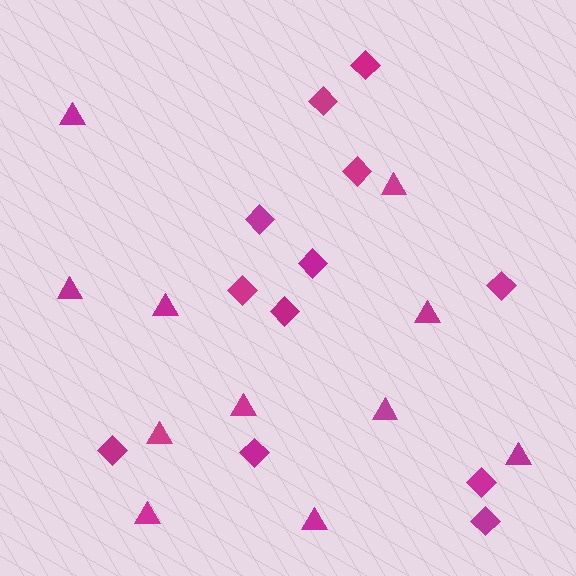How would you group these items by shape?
There are 2 groups: one group of diamonds (12) and one group of triangles (11).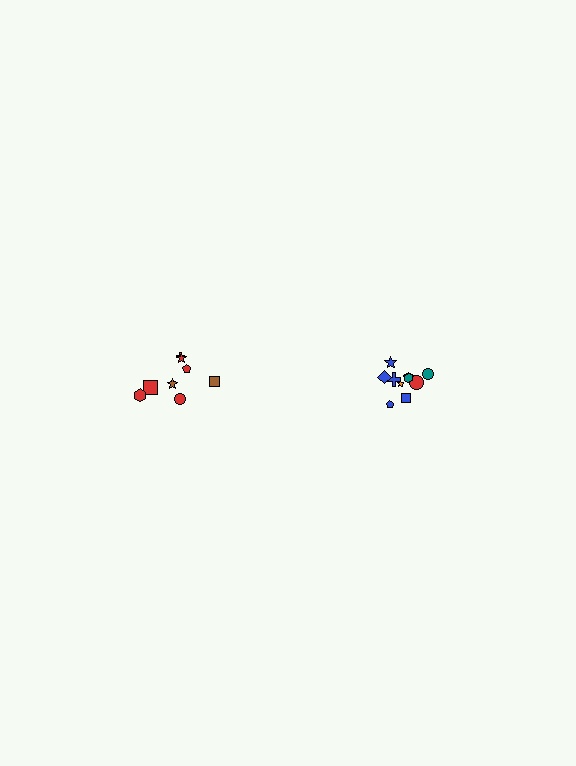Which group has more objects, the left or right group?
The right group.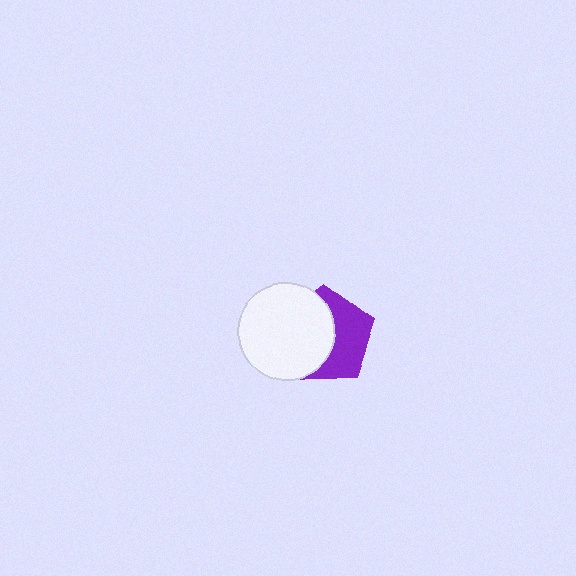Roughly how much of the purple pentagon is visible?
About half of it is visible (roughly 47%).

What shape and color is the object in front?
The object in front is a white circle.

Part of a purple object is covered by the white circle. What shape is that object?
It is a pentagon.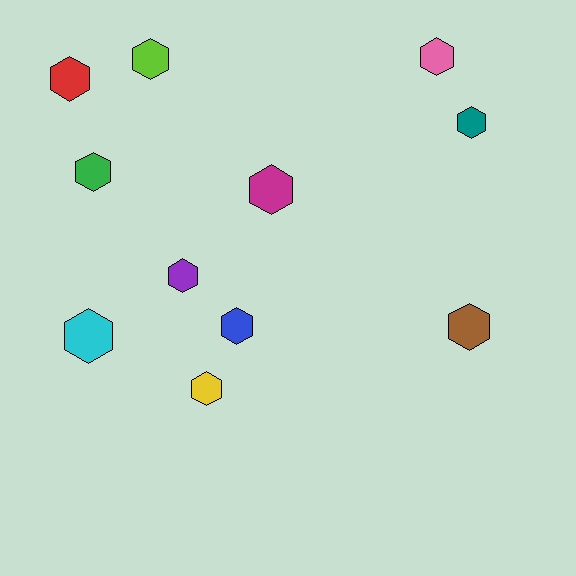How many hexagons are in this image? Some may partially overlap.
There are 11 hexagons.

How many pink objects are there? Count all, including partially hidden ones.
There is 1 pink object.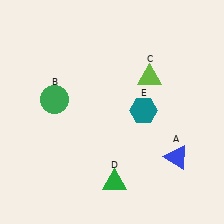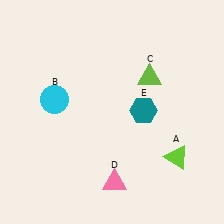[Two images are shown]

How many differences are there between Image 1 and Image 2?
There are 3 differences between the two images.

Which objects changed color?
A changed from blue to lime. B changed from green to cyan. D changed from green to pink.